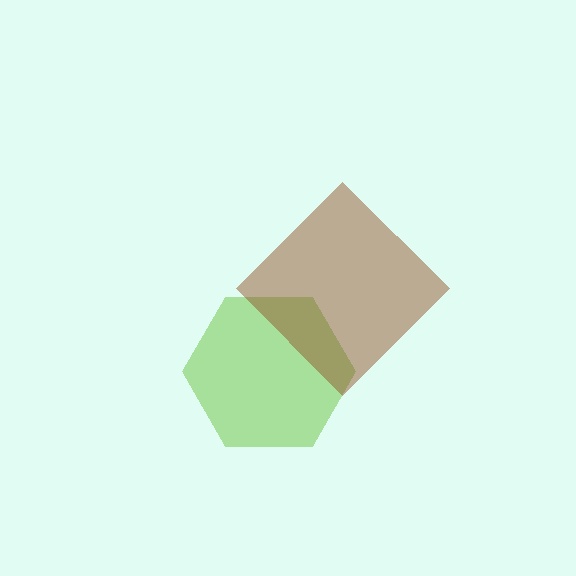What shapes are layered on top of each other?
The layered shapes are: a lime hexagon, a brown diamond.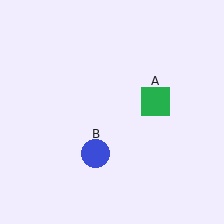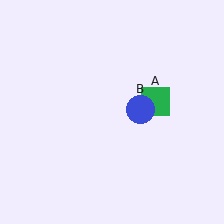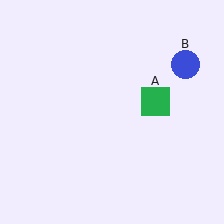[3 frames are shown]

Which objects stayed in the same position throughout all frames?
Green square (object A) remained stationary.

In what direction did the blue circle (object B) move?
The blue circle (object B) moved up and to the right.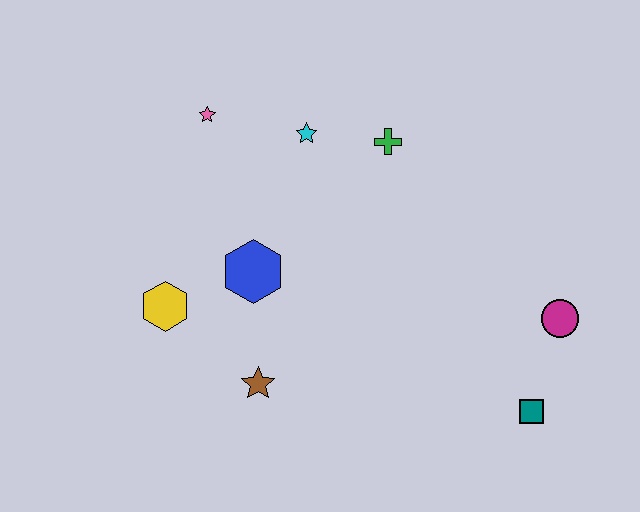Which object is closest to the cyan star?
The green cross is closest to the cyan star.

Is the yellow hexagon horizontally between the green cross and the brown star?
No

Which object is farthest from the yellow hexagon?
The magenta circle is farthest from the yellow hexagon.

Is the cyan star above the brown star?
Yes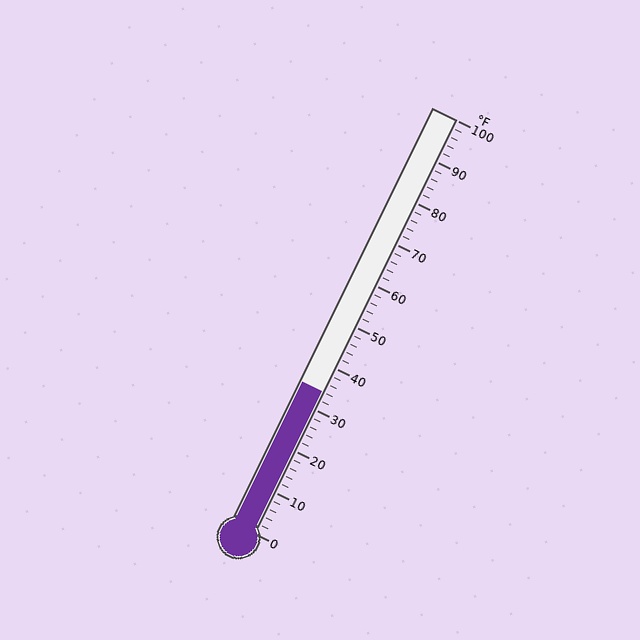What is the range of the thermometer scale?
The thermometer scale ranges from 0°F to 100°F.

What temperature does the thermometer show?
The thermometer shows approximately 34°F.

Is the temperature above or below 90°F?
The temperature is below 90°F.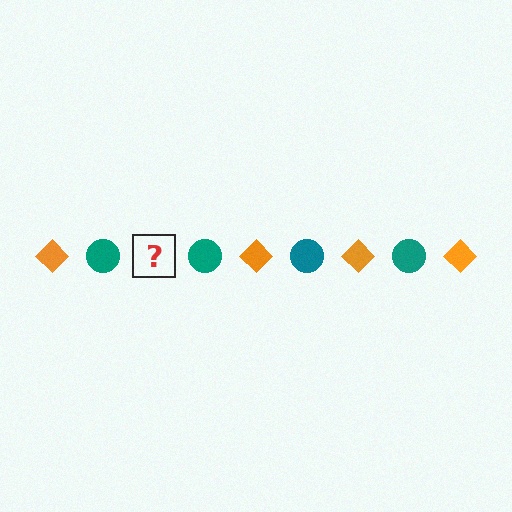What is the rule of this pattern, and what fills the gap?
The rule is that the pattern alternates between orange diamond and teal circle. The gap should be filled with an orange diamond.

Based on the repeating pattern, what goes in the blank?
The blank should be an orange diamond.